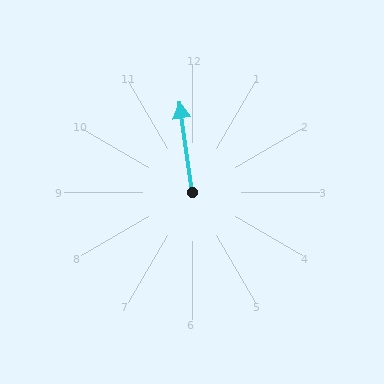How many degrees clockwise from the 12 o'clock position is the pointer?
Approximately 352 degrees.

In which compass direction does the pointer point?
North.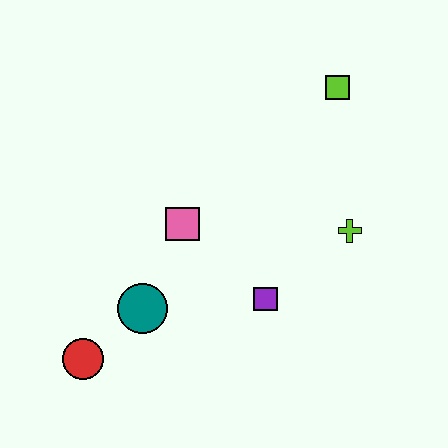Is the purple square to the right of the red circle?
Yes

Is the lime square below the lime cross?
No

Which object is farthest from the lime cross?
The red circle is farthest from the lime cross.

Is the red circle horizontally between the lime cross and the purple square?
No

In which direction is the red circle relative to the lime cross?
The red circle is to the left of the lime cross.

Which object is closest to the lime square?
The lime cross is closest to the lime square.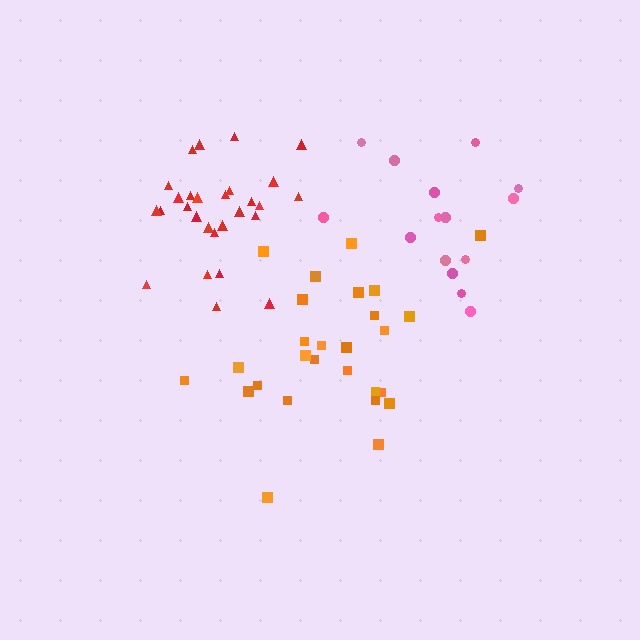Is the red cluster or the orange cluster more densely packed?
Red.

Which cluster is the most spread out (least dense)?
Pink.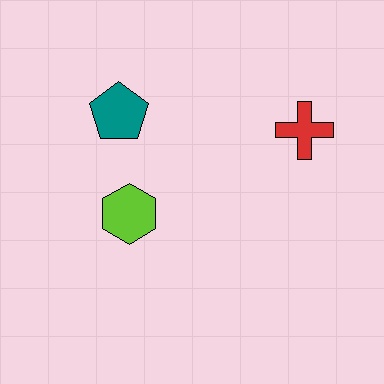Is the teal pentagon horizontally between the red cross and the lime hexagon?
No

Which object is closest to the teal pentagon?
The lime hexagon is closest to the teal pentagon.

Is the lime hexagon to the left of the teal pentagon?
No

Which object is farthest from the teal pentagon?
The red cross is farthest from the teal pentagon.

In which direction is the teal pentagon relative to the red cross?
The teal pentagon is to the left of the red cross.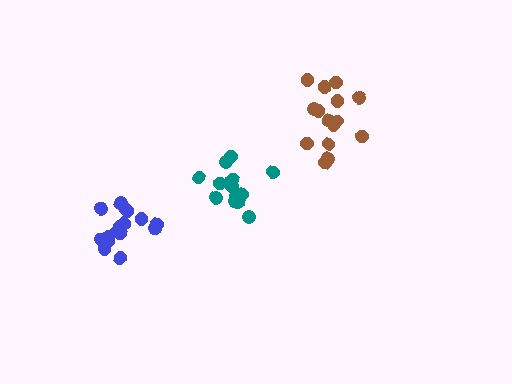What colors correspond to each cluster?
The clusters are colored: brown, teal, blue.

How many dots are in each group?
Group 1: 15 dots, Group 2: 14 dots, Group 3: 16 dots (45 total).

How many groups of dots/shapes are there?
There are 3 groups.